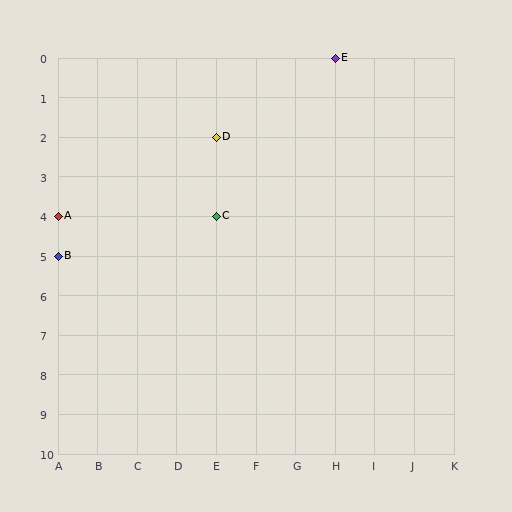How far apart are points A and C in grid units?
Points A and C are 4 columns apart.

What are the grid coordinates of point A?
Point A is at grid coordinates (A, 4).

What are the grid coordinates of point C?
Point C is at grid coordinates (E, 4).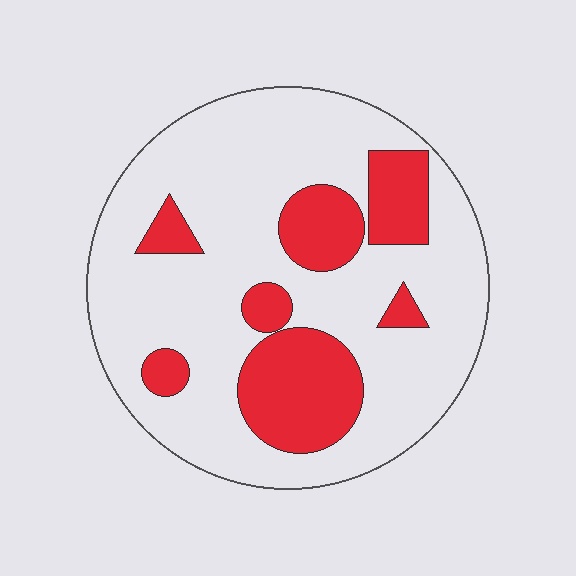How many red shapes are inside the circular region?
7.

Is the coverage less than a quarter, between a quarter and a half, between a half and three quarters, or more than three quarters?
Less than a quarter.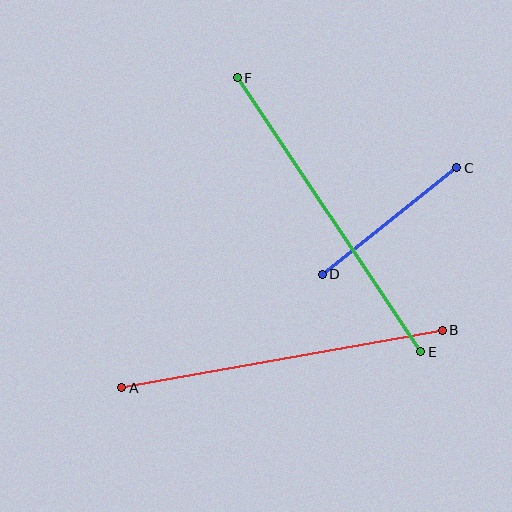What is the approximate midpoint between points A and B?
The midpoint is at approximately (282, 359) pixels.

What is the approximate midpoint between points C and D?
The midpoint is at approximately (390, 221) pixels.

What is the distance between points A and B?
The distance is approximately 326 pixels.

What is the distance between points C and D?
The distance is approximately 171 pixels.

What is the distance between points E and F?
The distance is approximately 330 pixels.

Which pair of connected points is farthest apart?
Points E and F are farthest apart.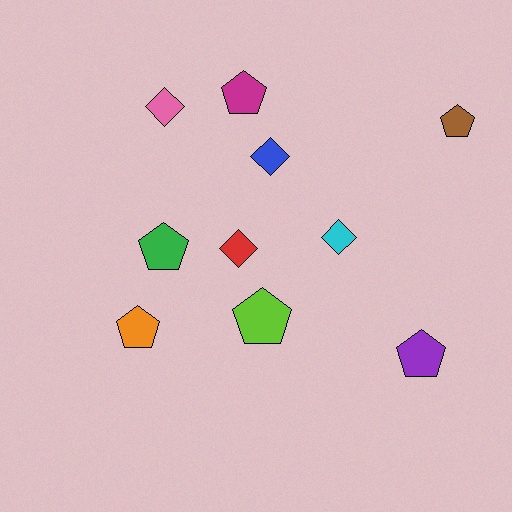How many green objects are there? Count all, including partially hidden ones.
There is 1 green object.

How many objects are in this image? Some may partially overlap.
There are 10 objects.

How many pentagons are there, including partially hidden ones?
There are 6 pentagons.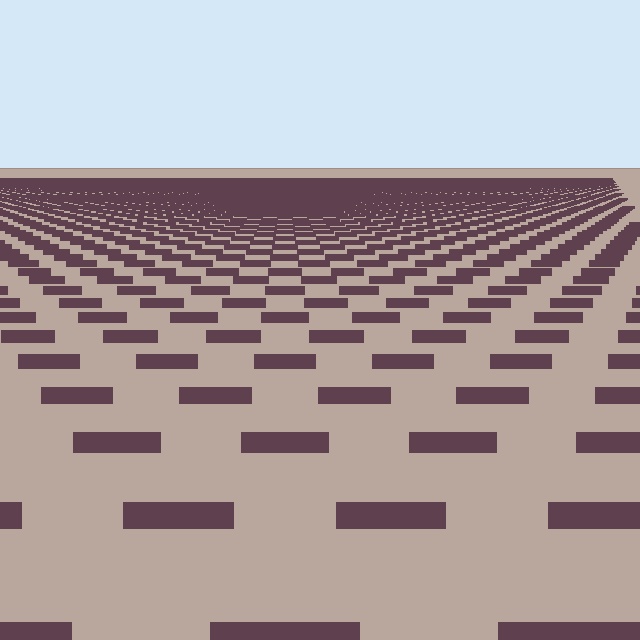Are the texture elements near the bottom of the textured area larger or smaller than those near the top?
Larger. Near the bottom, elements are closer to the viewer and appear at a bigger on-screen size.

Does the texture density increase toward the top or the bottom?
Density increases toward the top.